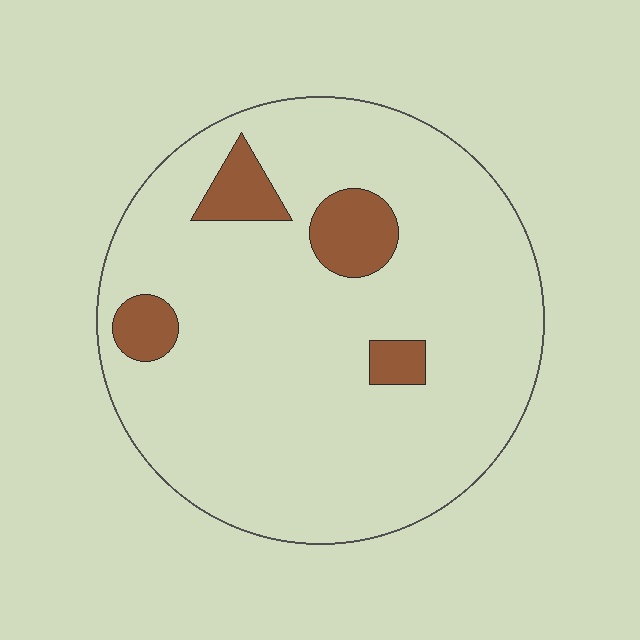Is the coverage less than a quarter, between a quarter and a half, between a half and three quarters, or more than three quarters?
Less than a quarter.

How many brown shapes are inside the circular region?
4.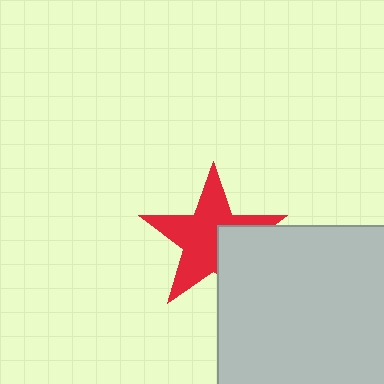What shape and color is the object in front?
The object in front is a light gray rectangle.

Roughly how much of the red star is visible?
Most of it is visible (roughly 70%).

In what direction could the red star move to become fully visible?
The red star could move toward the upper-left. That would shift it out from behind the light gray rectangle entirely.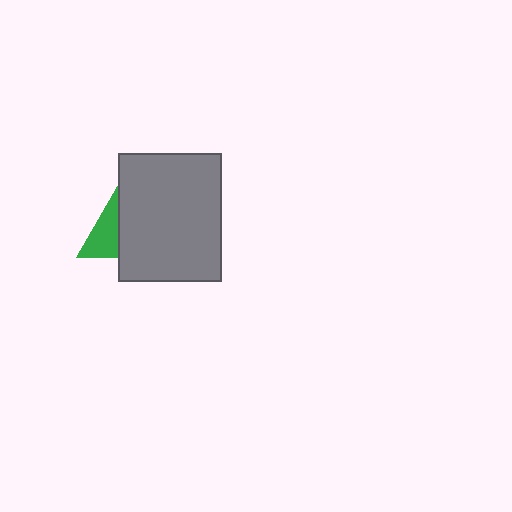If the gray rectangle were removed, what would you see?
You would see the complete green triangle.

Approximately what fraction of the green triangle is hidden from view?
Roughly 63% of the green triangle is hidden behind the gray rectangle.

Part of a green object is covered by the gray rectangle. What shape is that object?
It is a triangle.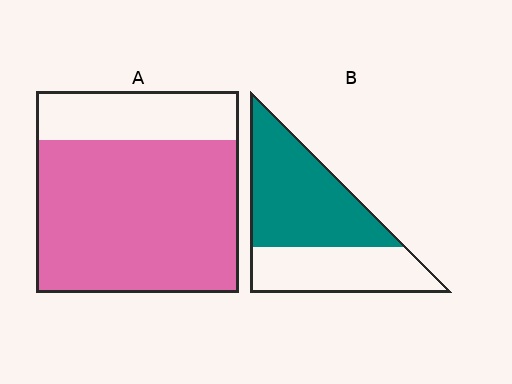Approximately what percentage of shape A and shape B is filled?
A is approximately 75% and B is approximately 60%.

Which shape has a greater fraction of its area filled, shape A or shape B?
Shape A.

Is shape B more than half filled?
Yes.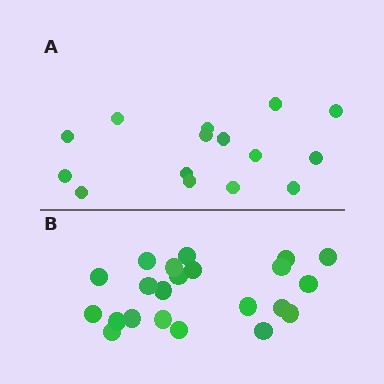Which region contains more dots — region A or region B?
Region B (the bottom region) has more dots.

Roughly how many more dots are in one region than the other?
Region B has roughly 8 or so more dots than region A.